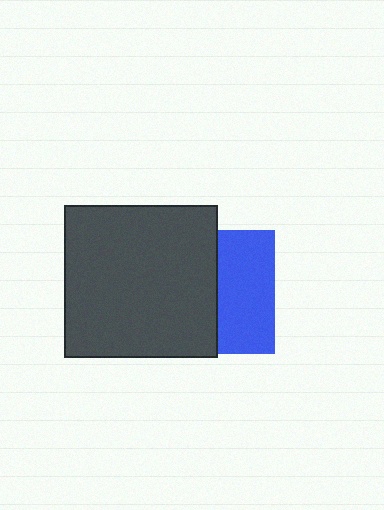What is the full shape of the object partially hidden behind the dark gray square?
The partially hidden object is a blue square.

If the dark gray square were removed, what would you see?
You would see the complete blue square.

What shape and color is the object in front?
The object in front is a dark gray square.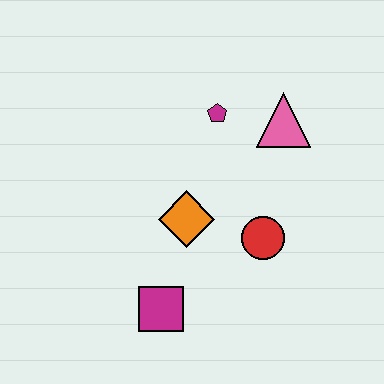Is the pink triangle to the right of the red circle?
Yes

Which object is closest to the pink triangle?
The magenta pentagon is closest to the pink triangle.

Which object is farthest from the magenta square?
The pink triangle is farthest from the magenta square.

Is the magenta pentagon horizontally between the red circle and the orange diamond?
Yes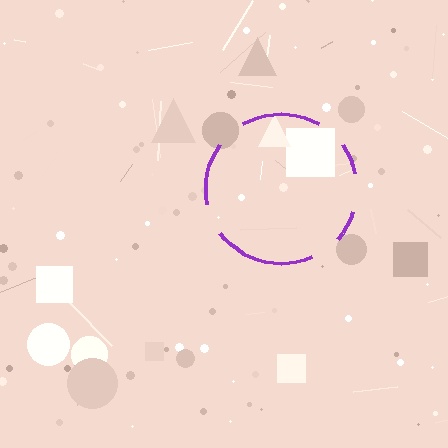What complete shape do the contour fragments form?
The contour fragments form a circle.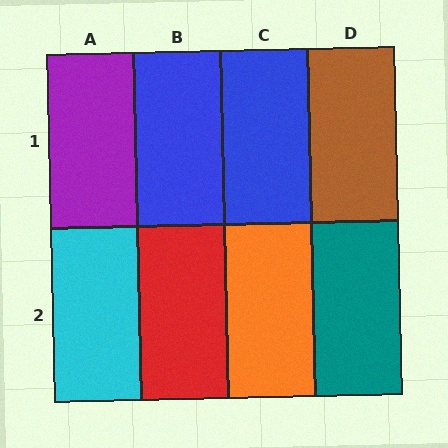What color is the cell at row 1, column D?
Brown.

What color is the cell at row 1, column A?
Purple.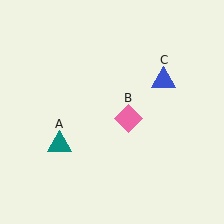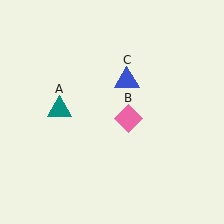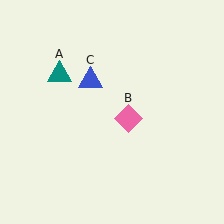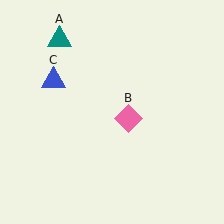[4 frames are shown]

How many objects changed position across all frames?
2 objects changed position: teal triangle (object A), blue triangle (object C).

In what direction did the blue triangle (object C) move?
The blue triangle (object C) moved left.